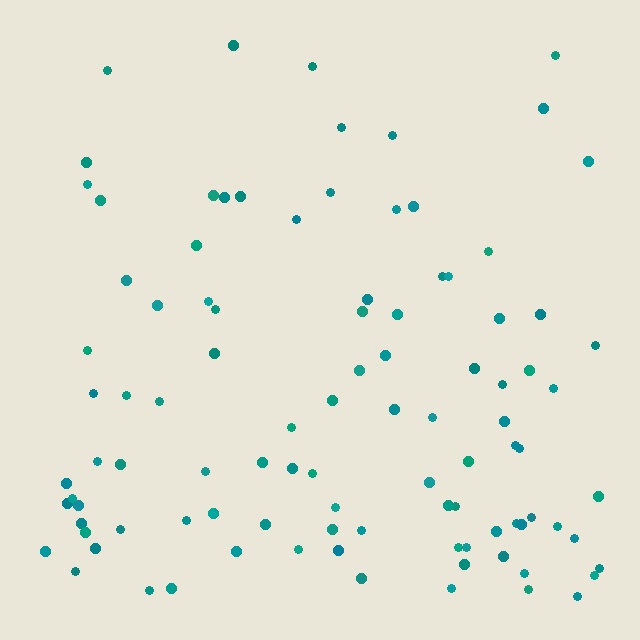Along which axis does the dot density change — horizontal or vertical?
Vertical.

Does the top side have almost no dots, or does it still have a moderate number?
Still a moderate number, just noticeably fewer than the bottom.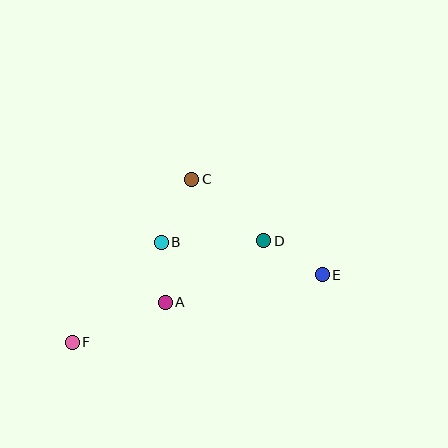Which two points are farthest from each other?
Points E and F are farthest from each other.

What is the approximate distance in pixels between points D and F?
The distance between D and F is approximately 216 pixels.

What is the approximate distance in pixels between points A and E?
The distance between A and E is approximately 159 pixels.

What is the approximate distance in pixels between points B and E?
The distance between B and E is approximately 165 pixels.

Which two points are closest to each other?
Points A and B are closest to each other.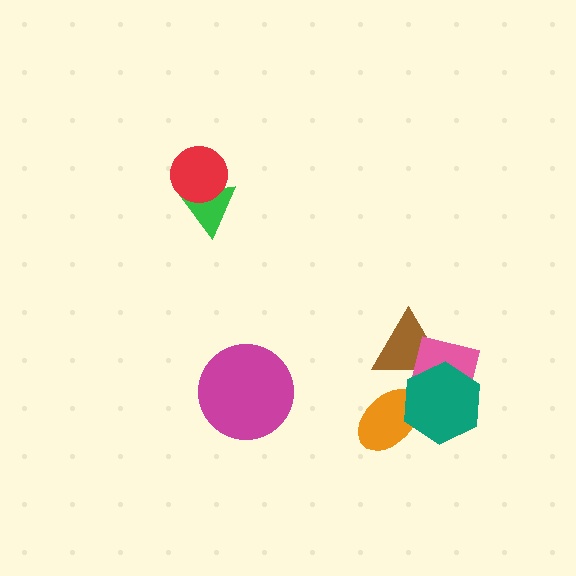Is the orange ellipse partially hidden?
Yes, it is partially covered by another shape.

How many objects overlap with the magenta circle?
0 objects overlap with the magenta circle.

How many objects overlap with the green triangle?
1 object overlaps with the green triangle.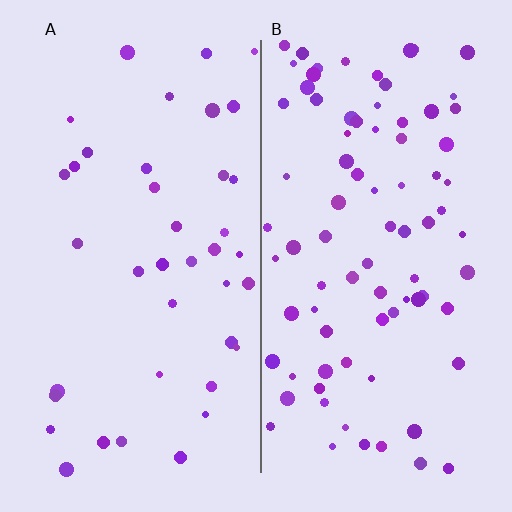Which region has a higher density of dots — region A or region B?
B (the right).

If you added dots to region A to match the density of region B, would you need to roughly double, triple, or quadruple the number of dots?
Approximately double.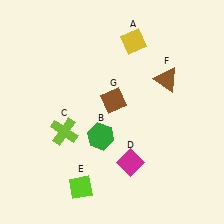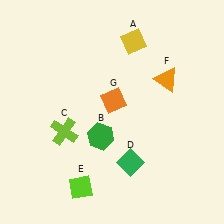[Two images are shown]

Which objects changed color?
D changed from magenta to green. F changed from brown to orange. G changed from brown to orange.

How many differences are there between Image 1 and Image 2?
There are 3 differences between the two images.